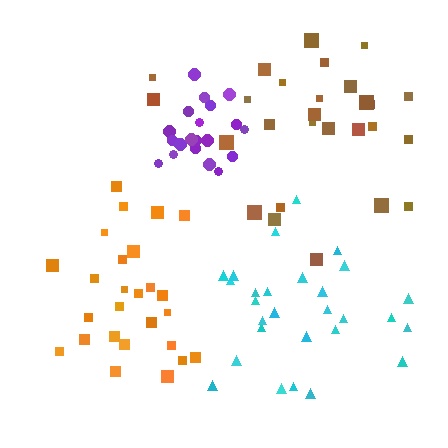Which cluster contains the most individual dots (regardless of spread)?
Cyan (28).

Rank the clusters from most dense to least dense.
purple, orange, cyan, brown.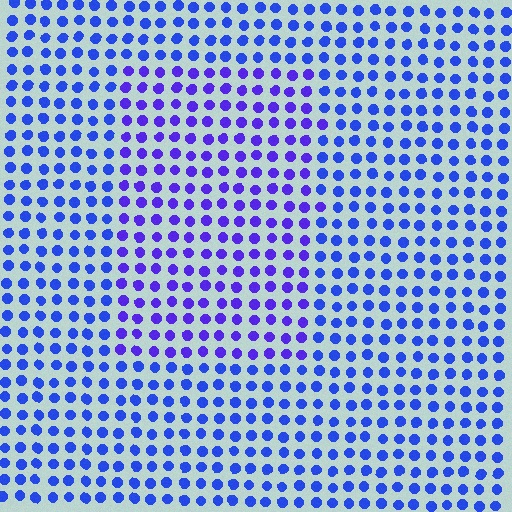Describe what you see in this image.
The image is filled with small blue elements in a uniform arrangement. A rectangle-shaped region is visible where the elements are tinted to a slightly different hue, forming a subtle color boundary.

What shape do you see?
I see a rectangle.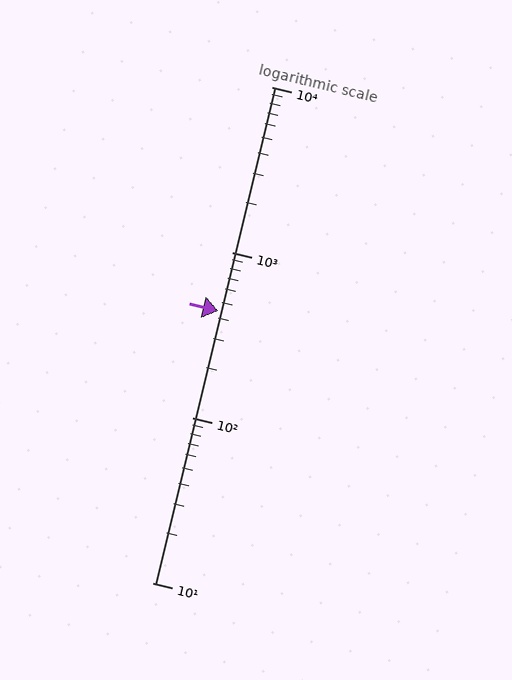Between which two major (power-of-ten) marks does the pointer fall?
The pointer is between 100 and 1000.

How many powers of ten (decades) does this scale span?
The scale spans 3 decades, from 10 to 10000.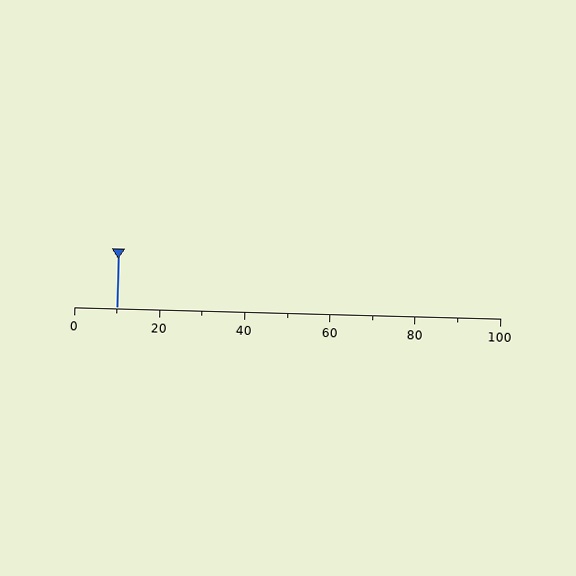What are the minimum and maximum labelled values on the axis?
The axis runs from 0 to 100.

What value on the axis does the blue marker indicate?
The marker indicates approximately 10.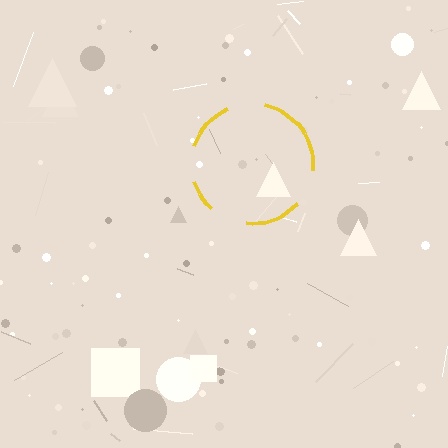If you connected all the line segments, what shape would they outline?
They would outline a circle.